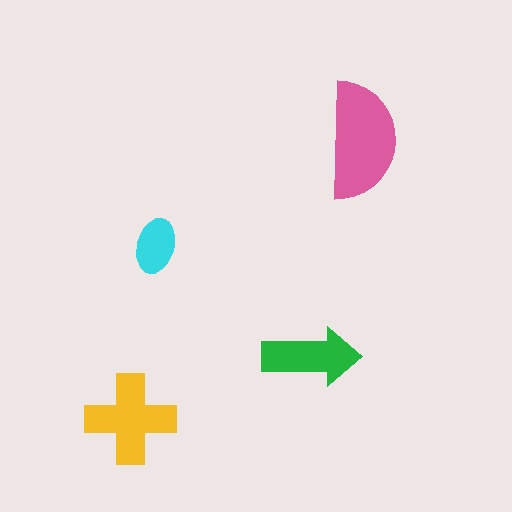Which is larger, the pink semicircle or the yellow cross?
The pink semicircle.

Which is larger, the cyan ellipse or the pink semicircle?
The pink semicircle.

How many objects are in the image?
There are 4 objects in the image.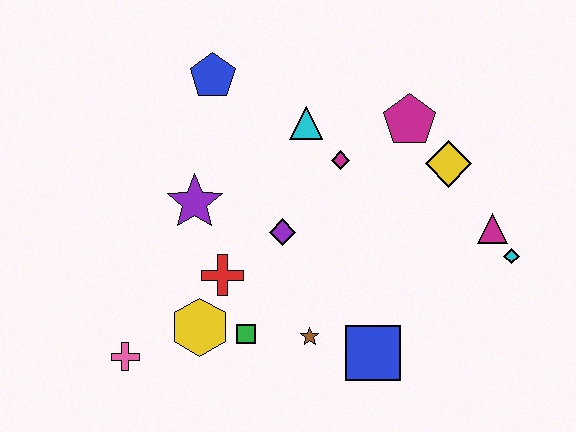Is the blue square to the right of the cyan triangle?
Yes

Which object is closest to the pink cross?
The yellow hexagon is closest to the pink cross.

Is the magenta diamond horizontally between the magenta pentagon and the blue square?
No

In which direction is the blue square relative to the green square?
The blue square is to the right of the green square.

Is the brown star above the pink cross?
Yes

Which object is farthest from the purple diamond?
The cyan diamond is farthest from the purple diamond.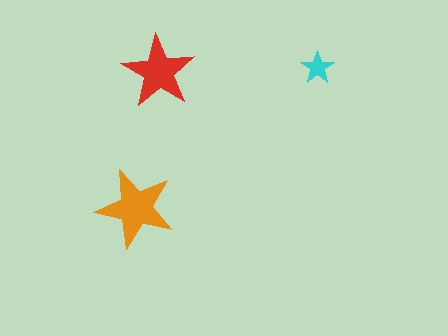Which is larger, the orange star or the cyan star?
The orange one.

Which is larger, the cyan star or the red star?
The red one.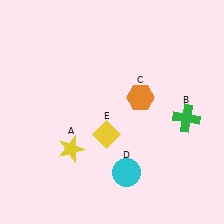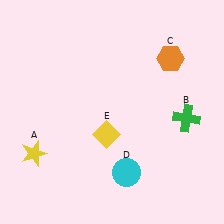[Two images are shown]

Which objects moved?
The objects that moved are: the yellow star (A), the orange hexagon (C).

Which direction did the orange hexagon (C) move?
The orange hexagon (C) moved up.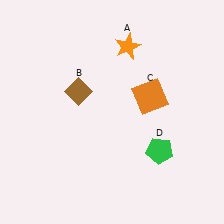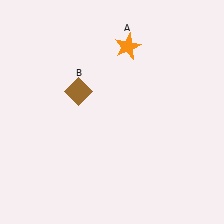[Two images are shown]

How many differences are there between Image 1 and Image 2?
There are 2 differences between the two images.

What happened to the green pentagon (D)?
The green pentagon (D) was removed in Image 2. It was in the bottom-right area of Image 1.